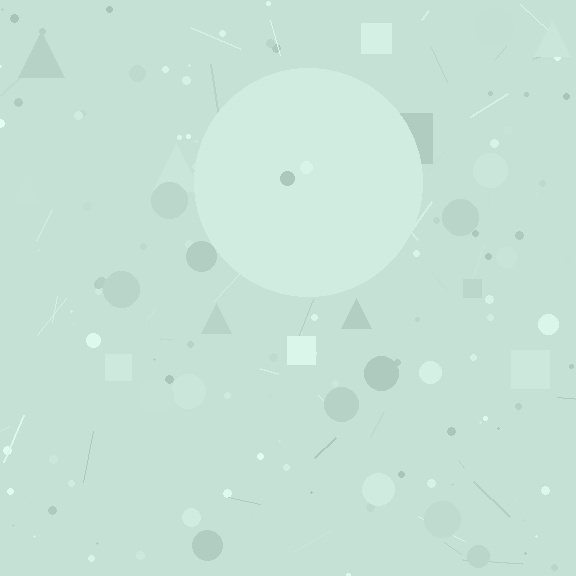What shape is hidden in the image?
A circle is hidden in the image.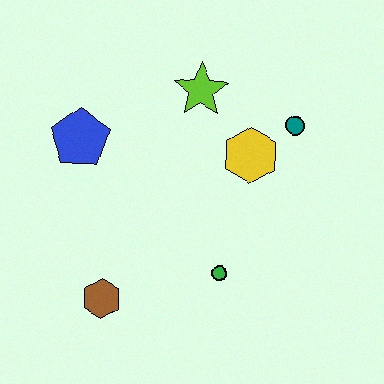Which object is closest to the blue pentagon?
The lime star is closest to the blue pentagon.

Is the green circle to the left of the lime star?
No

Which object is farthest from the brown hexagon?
The teal circle is farthest from the brown hexagon.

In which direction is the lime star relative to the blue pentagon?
The lime star is to the right of the blue pentagon.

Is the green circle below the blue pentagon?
Yes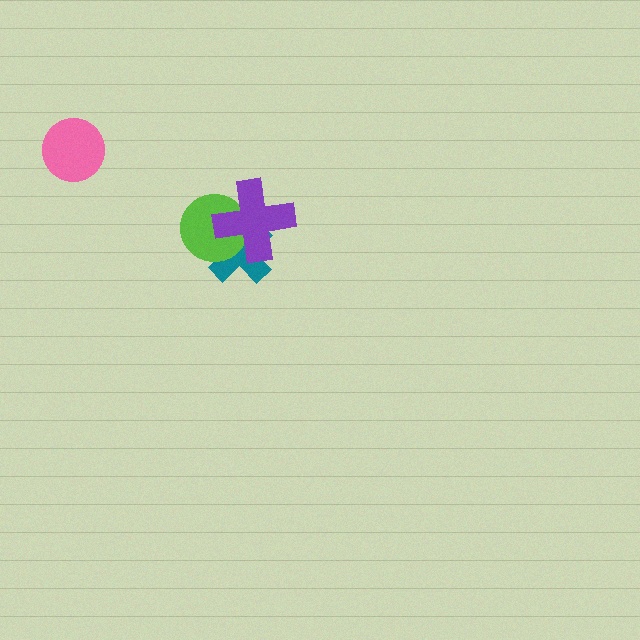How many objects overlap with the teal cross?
2 objects overlap with the teal cross.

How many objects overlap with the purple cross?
2 objects overlap with the purple cross.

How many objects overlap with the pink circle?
0 objects overlap with the pink circle.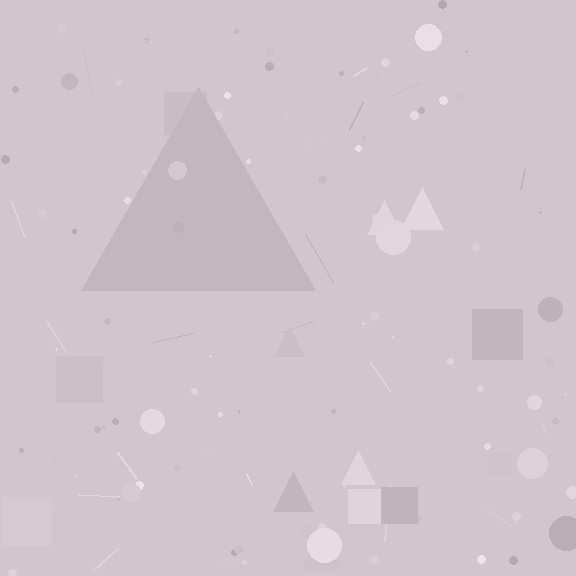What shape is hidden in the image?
A triangle is hidden in the image.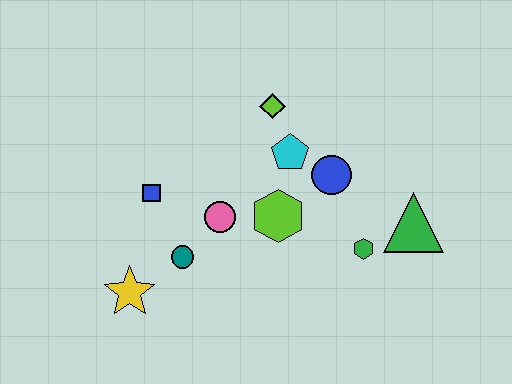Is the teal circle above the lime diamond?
No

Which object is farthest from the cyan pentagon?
The yellow star is farthest from the cyan pentagon.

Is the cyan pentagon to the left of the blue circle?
Yes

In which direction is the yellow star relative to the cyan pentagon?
The yellow star is to the left of the cyan pentagon.